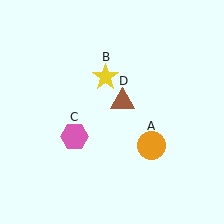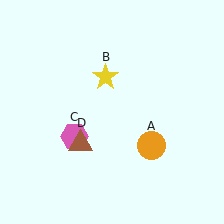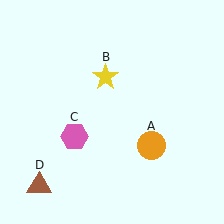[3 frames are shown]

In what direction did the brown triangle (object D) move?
The brown triangle (object D) moved down and to the left.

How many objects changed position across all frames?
1 object changed position: brown triangle (object D).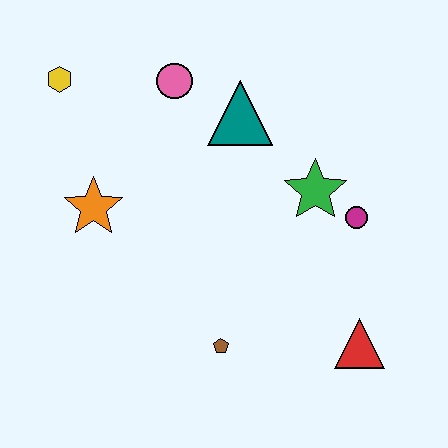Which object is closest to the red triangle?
The magenta circle is closest to the red triangle.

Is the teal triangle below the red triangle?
No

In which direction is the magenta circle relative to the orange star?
The magenta circle is to the right of the orange star.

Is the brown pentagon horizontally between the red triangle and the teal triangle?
No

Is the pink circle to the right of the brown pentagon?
No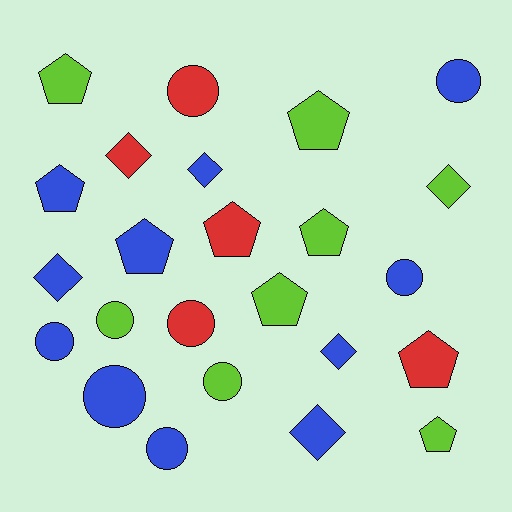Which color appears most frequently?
Blue, with 11 objects.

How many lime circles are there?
There are 2 lime circles.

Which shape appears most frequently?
Pentagon, with 9 objects.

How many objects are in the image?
There are 24 objects.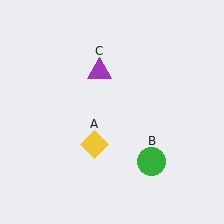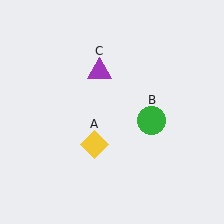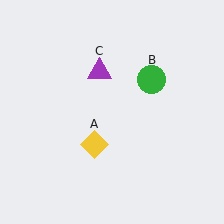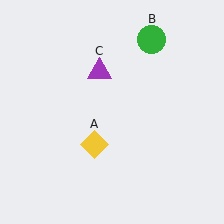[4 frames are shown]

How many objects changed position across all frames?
1 object changed position: green circle (object B).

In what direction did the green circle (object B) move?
The green circle (object B) moved up.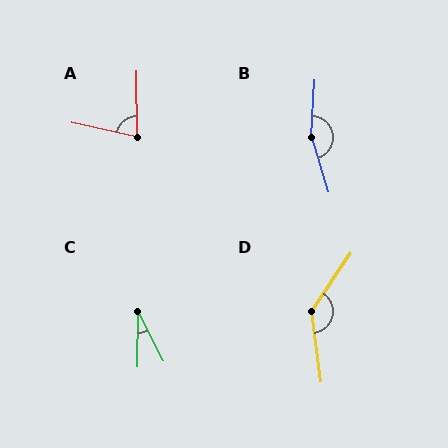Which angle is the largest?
B, at approximately 159 degrees.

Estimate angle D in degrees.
Approximately 138 degrees.